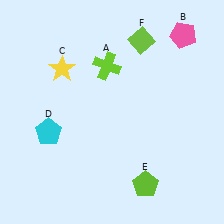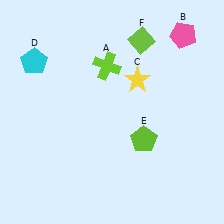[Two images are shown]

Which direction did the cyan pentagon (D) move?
The cyan pentagon (D) moved up.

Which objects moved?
The objects that moved are: the yellow star (C), the cyan pentagon (D), the lime pentagon (E).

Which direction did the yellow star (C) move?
The yellow star (C) moved right.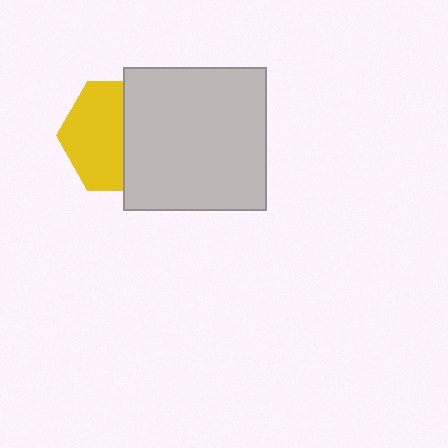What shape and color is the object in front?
The object in front is a light gray square.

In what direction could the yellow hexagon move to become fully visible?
The yellow hexagon could move left. That would shift it out from behind the light gray square entirely.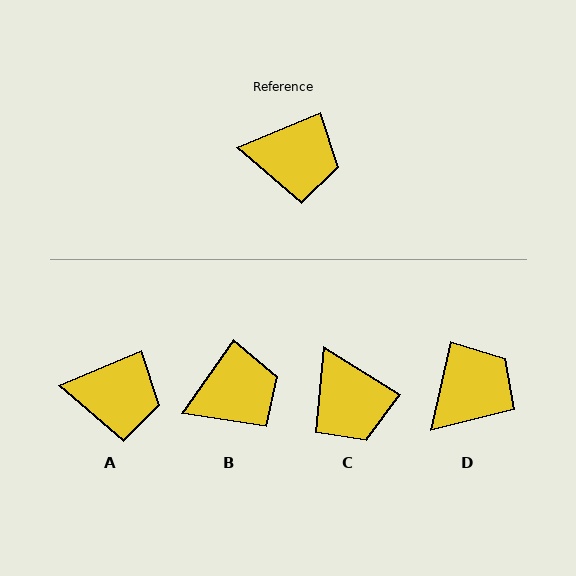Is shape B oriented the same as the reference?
No, it is off by about 32 degrees.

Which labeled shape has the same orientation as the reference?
A.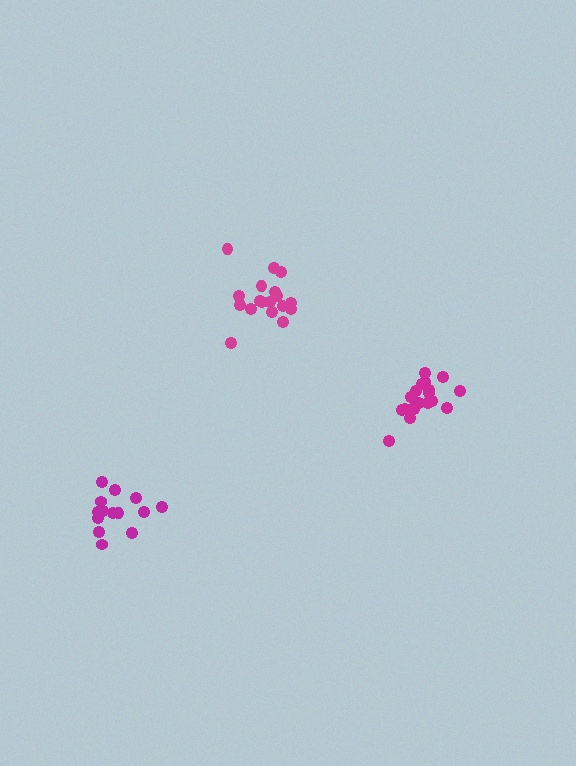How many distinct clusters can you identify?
There are 3 distinct clusters.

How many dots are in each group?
Group 1: 18 dots, Group 2: 14 dots, Group 3: 20 dots (52 total).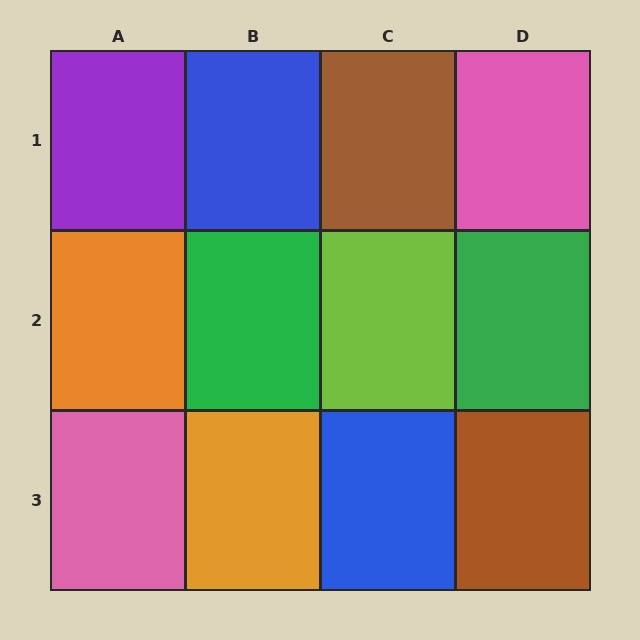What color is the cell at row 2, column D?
Green.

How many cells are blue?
2 cells are blue.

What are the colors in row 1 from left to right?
Purple, blue, brown, pink.